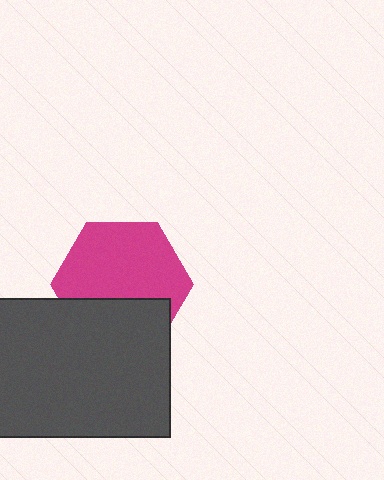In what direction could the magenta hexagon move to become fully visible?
The magenta hexagon could move up. That would shift it out from behind the dark gray rectangle entirely.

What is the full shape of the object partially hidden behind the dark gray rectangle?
The partially hidden object is a magenta hexagon.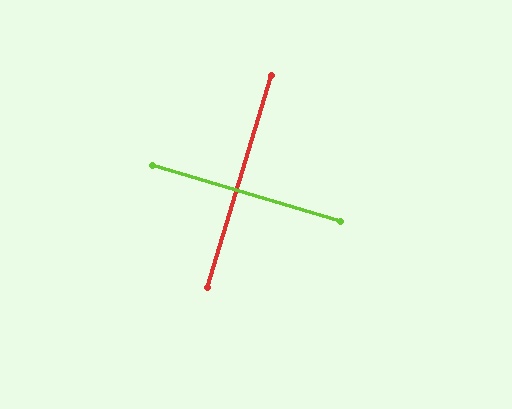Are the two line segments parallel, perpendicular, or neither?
Perpendicular — they meet at approximately 90°.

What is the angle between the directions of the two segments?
Approximately 90 degrees.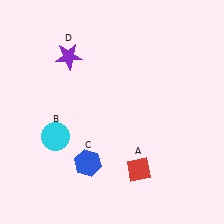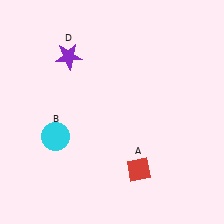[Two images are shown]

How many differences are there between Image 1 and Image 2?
There is 1 difference between the two images.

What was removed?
The blue hexagon (C) was removed in Image 2.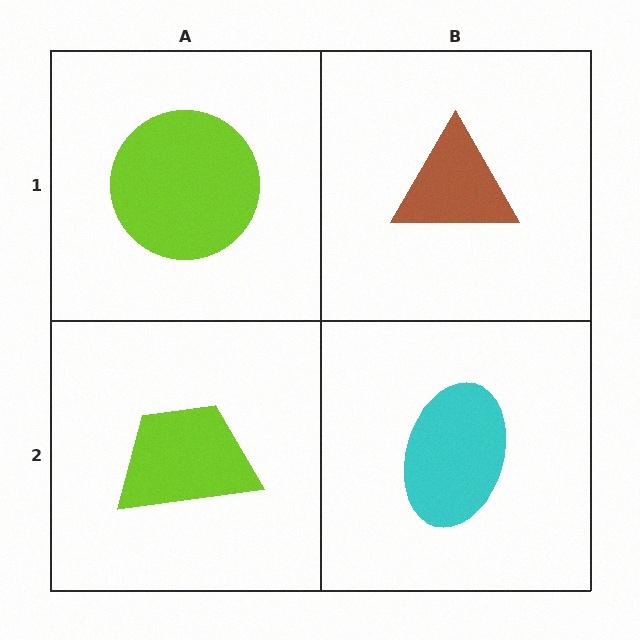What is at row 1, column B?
A brown triangle.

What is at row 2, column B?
A cyan ellipse.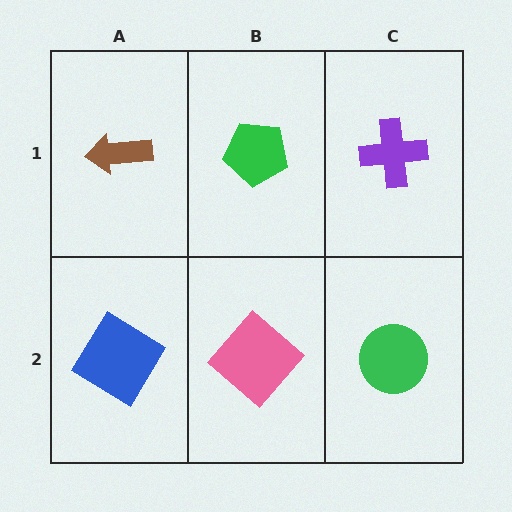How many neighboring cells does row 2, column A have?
2.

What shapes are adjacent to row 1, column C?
A green circle (row 2, column C), a green pentagon (row 1, column B).